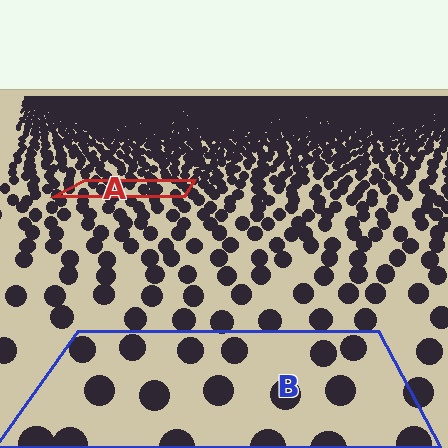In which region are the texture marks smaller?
The texture marks are smaller in region A, because it is farther away.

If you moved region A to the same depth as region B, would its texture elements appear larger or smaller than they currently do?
They would appear larger. At a closer depth, the same texture elements are projected at a bigger on-screen size.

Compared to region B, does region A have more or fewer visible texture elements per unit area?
Region A has more texture elements per unit area — they are packed more densely because it is farther away.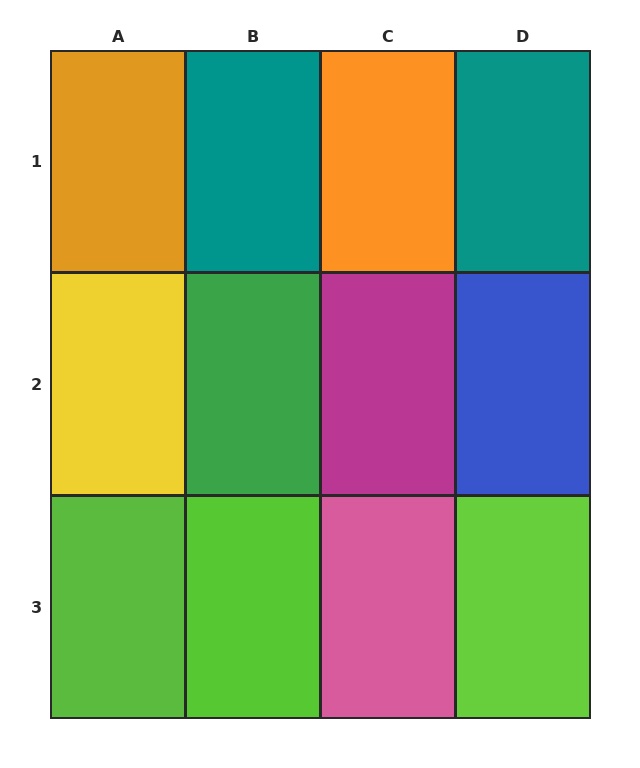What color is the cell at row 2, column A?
Yellow.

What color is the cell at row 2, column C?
Magenta.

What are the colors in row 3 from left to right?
Lime, lime, pink, lime.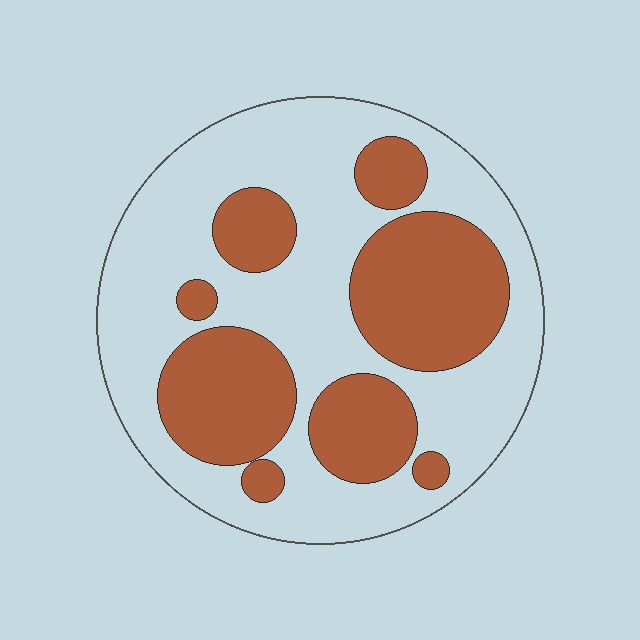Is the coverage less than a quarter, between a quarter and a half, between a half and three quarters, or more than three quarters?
Between a quarter and a half.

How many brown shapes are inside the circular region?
8.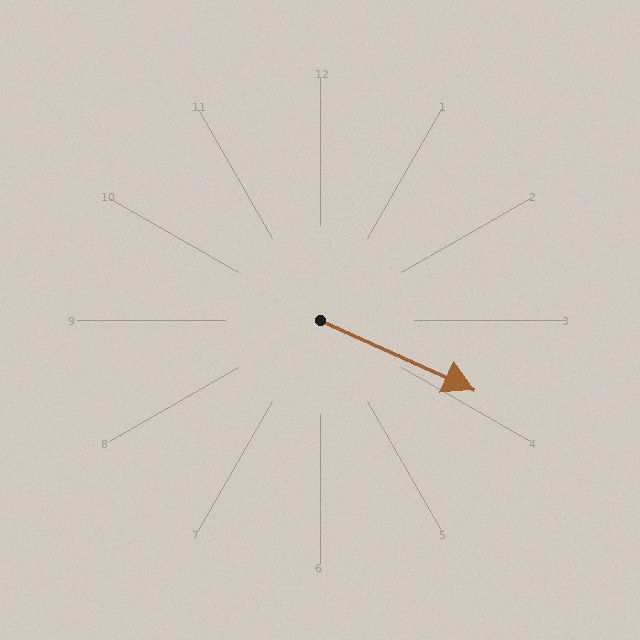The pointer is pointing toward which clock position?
Roughly 4 o'clock.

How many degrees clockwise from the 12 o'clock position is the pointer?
Approximately 114 degrees.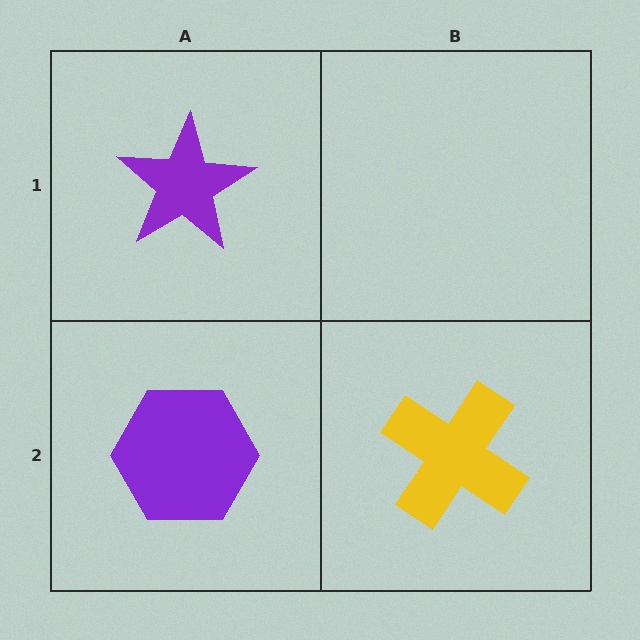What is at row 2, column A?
A purple hexagon.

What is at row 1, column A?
A purple star.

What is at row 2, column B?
A yellow cross.